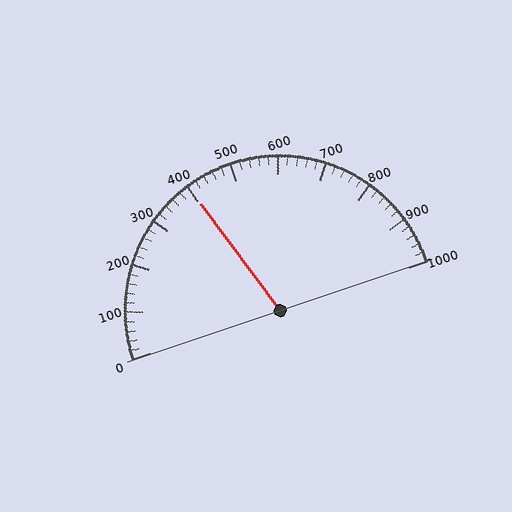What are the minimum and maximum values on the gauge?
The gauge ranges from 0 to 1000.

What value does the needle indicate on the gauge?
The needle indicates approximately 400.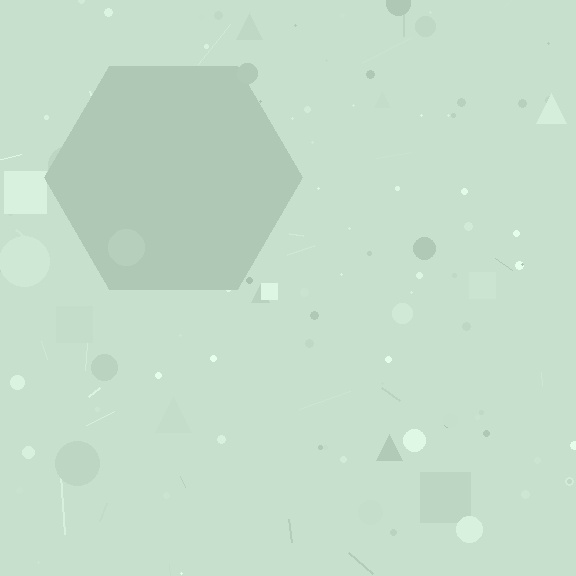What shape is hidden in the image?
A hexagon is hidden in the image.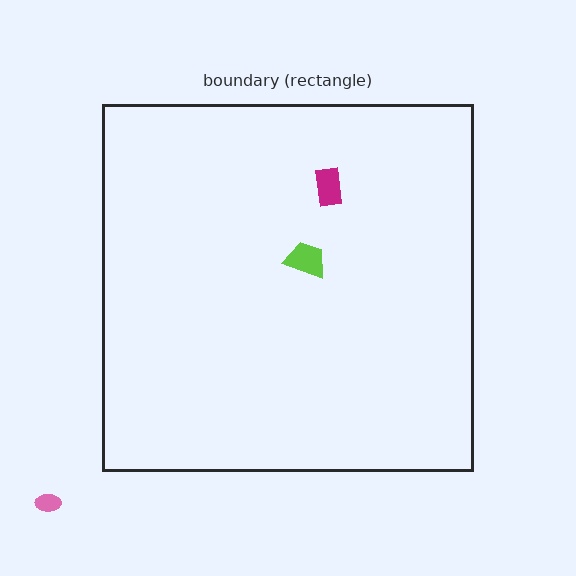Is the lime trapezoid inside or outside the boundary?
Inside.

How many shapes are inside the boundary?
2 inside, 1 outside.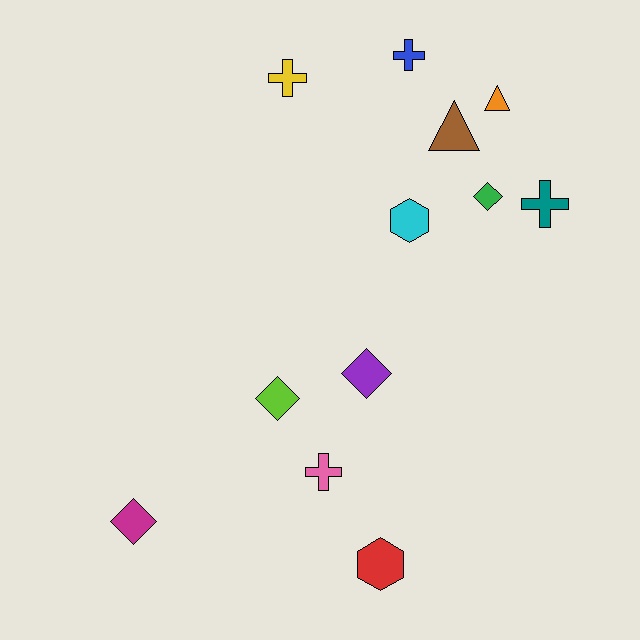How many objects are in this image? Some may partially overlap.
There are 12 objects.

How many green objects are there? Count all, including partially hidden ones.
There is 1 green object.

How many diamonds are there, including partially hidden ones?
There are 4 diamonds.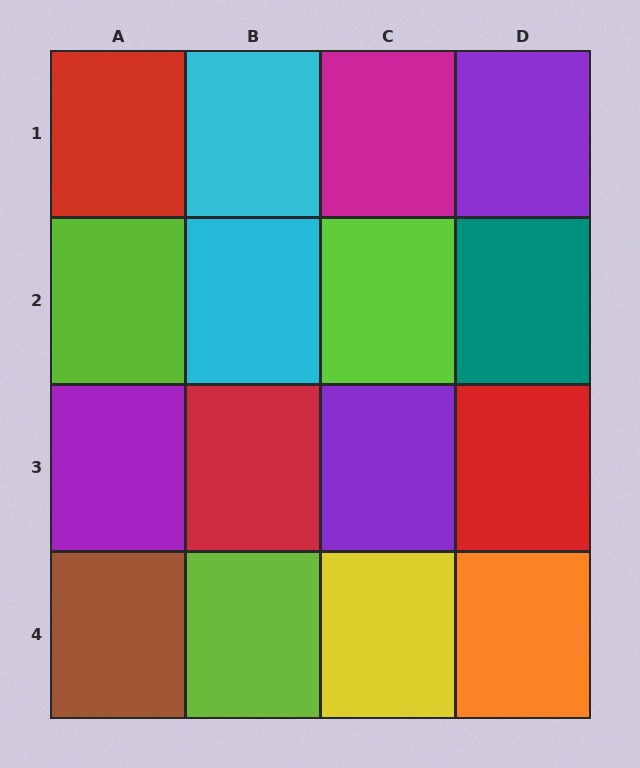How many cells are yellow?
1 cell is yellow.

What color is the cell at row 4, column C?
Yellow.